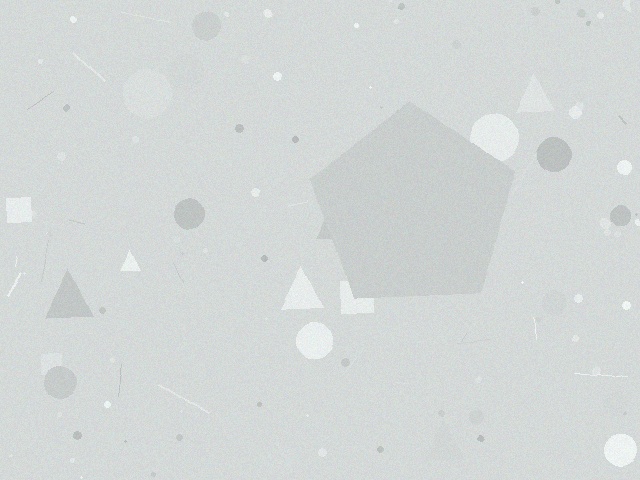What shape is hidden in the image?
A pentagon is hidden in the image.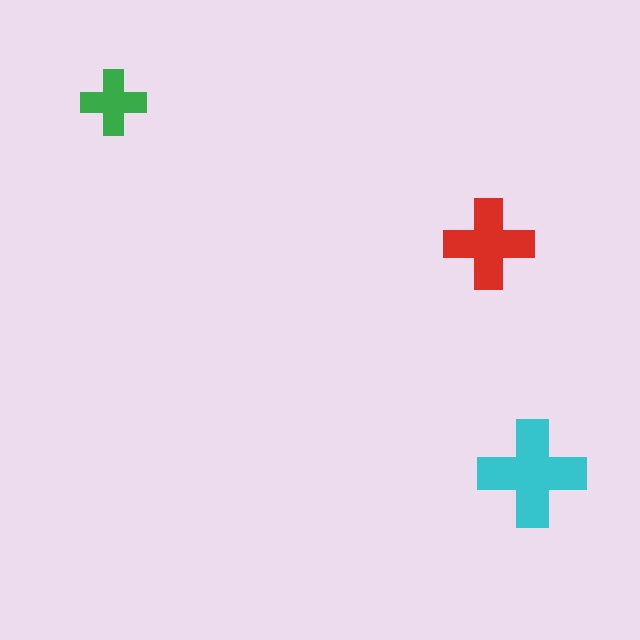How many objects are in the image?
There are 3 objects in the image.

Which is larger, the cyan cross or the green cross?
The cyan one.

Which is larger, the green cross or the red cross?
The red one.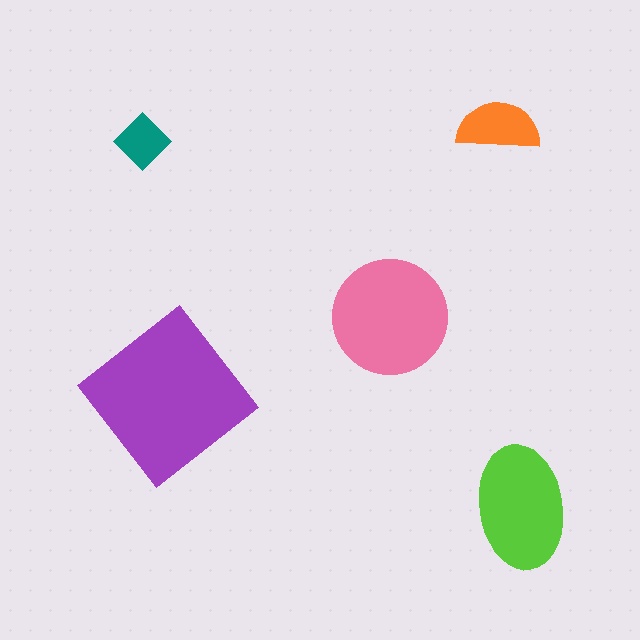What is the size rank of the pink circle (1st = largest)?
2nd.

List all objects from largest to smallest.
The purple diamond, the pink circle, the lime ellipse, the orange semicircle, the teal diamond.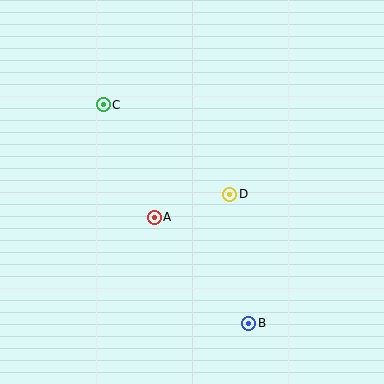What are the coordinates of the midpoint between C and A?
The midpoint between C and A is at (129, 161).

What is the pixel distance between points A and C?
The distance between A and C is 124 pixels.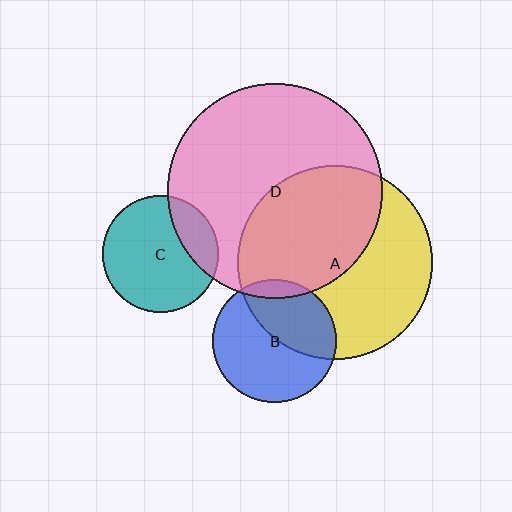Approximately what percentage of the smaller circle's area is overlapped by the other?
Approximately 50%.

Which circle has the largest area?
Circle D (pink).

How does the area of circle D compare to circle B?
Approximately 3.0 times.